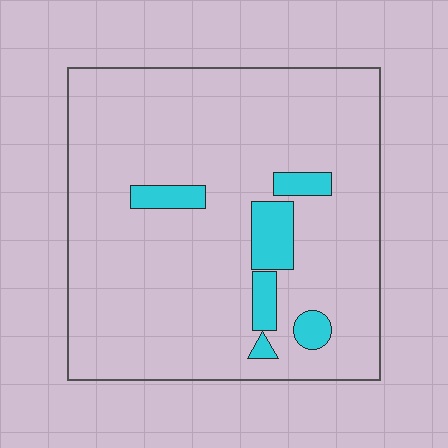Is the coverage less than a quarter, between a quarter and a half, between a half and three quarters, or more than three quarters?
Less than a quarter.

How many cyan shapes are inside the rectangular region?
6.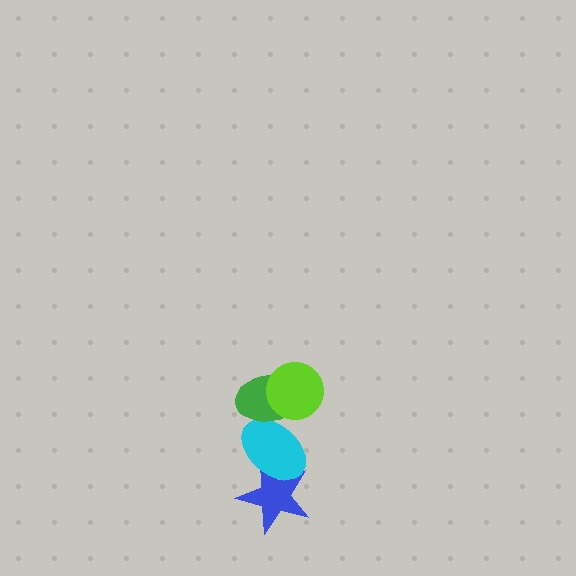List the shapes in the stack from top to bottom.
From top to bottom: the lime circle, the green ellipse, the cyan ellipse, the blue star.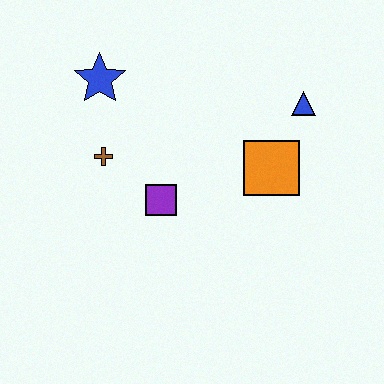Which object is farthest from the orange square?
The blue star is farthest from the orange square.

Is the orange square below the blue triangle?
Yes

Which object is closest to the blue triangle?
The orange square is closest to the blue triangle.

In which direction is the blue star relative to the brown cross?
The blue star is above the brown cross.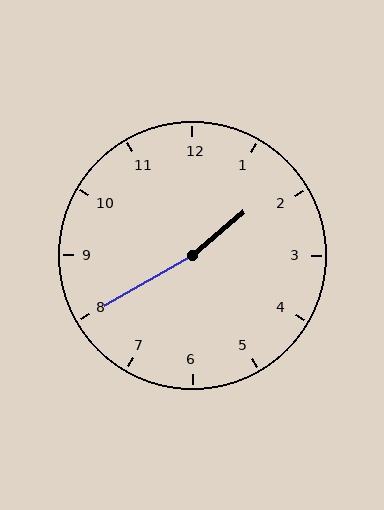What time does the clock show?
1:40.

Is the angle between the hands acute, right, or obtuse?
It is obtuse.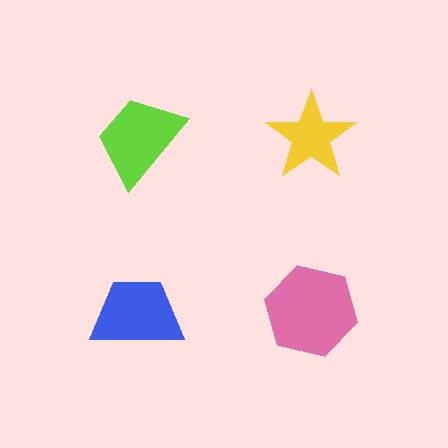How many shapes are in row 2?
2 shapes.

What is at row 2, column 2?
A pink hexagon.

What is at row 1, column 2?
A yellow star.